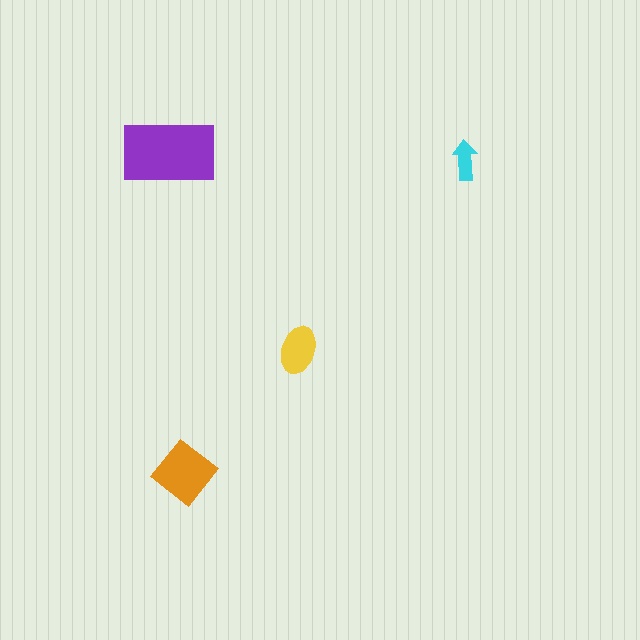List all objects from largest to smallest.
The purple rectangle, the orange diamond, the yellow ellipse, the cyan arrow.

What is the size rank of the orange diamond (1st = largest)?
2nd.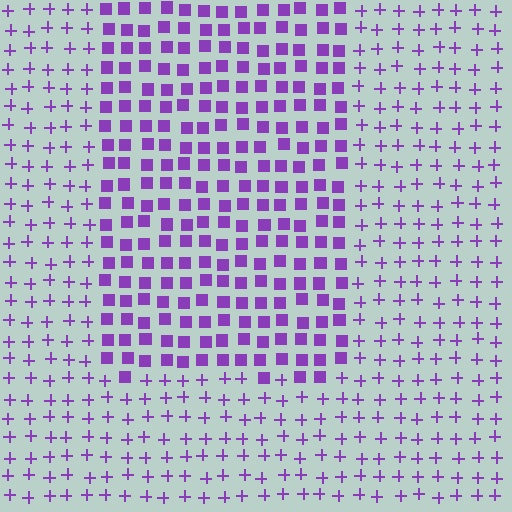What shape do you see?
I see a rectangle.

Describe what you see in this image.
The image is filled with small purple elements arranged in a uniform grid. A rectangle-shaped region contains squares, while the surrounding area contains plus signs. The boundary is defined purely by the change in element shape.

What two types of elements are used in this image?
The image uses squares inside the rectangle region and plus signs outside it.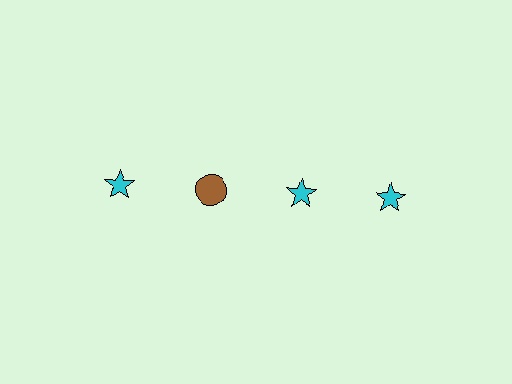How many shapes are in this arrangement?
There are 4 shapes arranged in a grid pattern.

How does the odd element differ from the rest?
It differs in both color (brown instead of cyan) and shape (circle instead of star).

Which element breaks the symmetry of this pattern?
The brown circle in the top row, second from left column breaks the symmetry. All other shapes are cyan stars.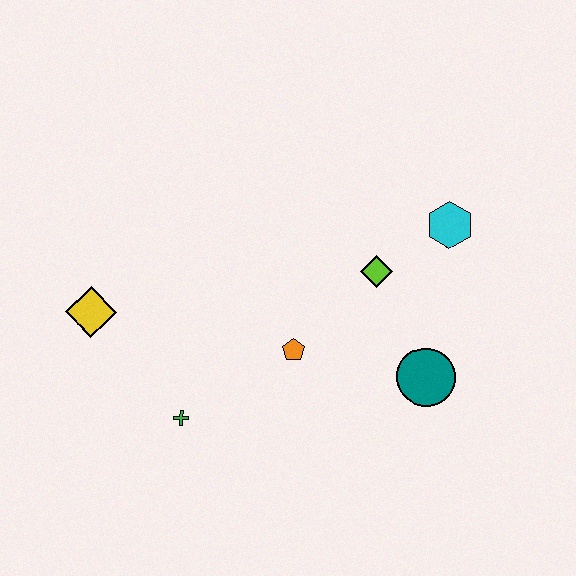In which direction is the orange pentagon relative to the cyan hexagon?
The orange pentagon is to the left of the cyan hexagon.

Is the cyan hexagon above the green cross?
Yes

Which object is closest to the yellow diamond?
The green cross is closest to the yellow diamond.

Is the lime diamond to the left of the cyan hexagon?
Yes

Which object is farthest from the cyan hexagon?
The yellow diamond is farthest from the cyan hexagon.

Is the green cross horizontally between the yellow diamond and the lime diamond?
Yes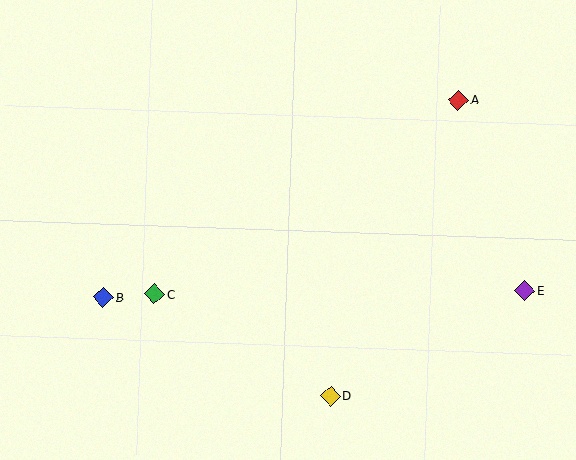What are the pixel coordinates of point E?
Point E is at (525, 291).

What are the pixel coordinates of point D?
Point D is at (330, 396).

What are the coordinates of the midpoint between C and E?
The midpoint between C and E is at (340, 293).